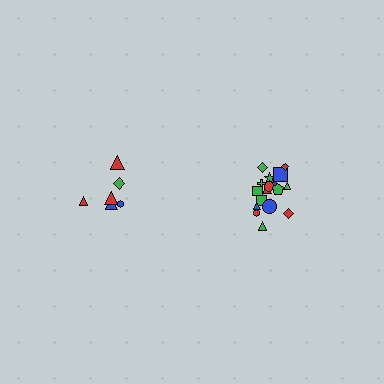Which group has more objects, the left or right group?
The right group.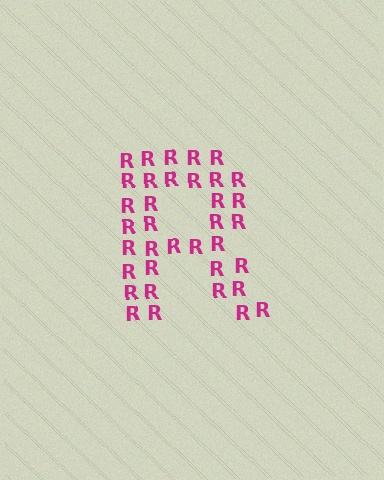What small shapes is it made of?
It is made of small letter R's.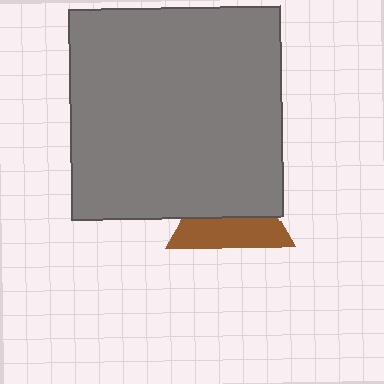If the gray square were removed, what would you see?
You would see the complete brown triangle.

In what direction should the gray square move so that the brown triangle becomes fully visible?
The gray square should move up. That is the shortest direction to clear the overlap and leave the brown triangle fully visible.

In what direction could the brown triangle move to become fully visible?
The brown triangle could move down. That would shift it out from behind the gray square entirely.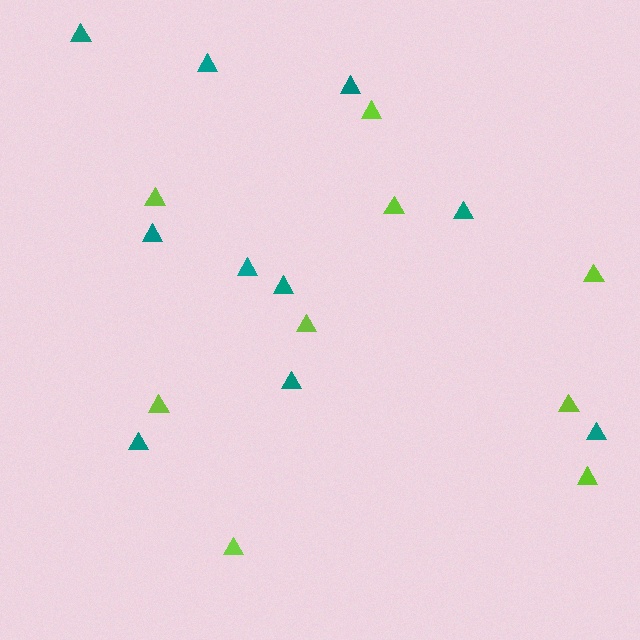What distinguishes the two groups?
There are 2 groups: one group of lime triangles (9) and one group of teal triangles (10).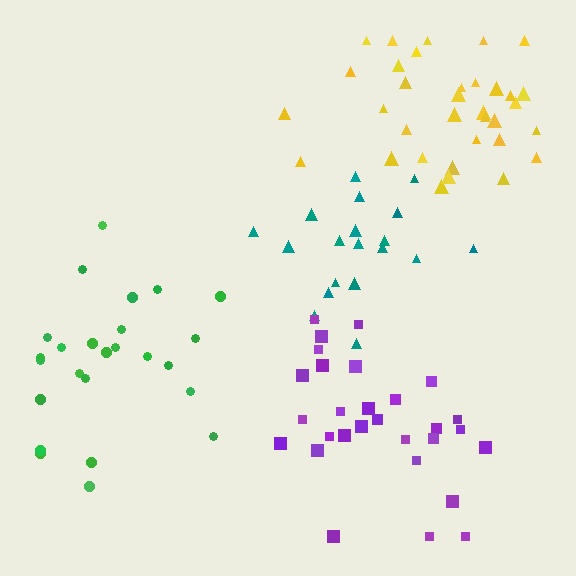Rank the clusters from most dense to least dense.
purple, yellow, teal, green.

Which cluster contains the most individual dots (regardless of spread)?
Yellow (34).